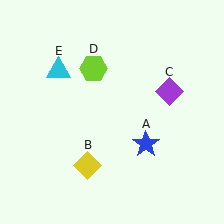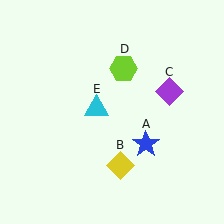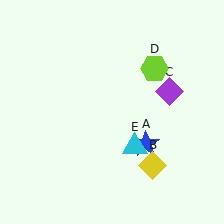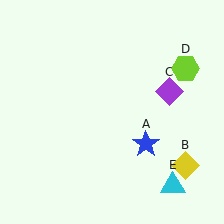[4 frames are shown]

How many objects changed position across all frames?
3 objects changed position: yellow diamond (object B), lime hexagon (object D), cyan triangle (object E).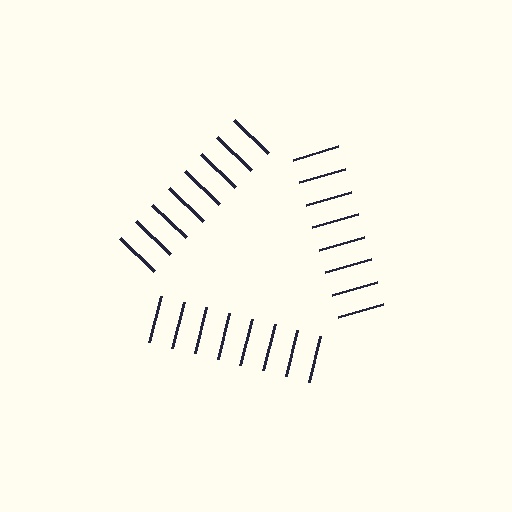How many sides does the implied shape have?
3 sides — the line-ends trace a triangle.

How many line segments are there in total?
24 — 8 along each of the 3 edges.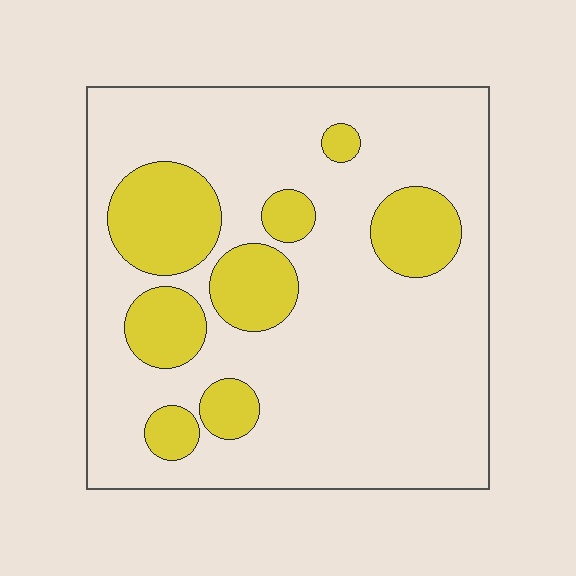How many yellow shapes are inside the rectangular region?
8.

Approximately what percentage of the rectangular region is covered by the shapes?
Approximately 25%.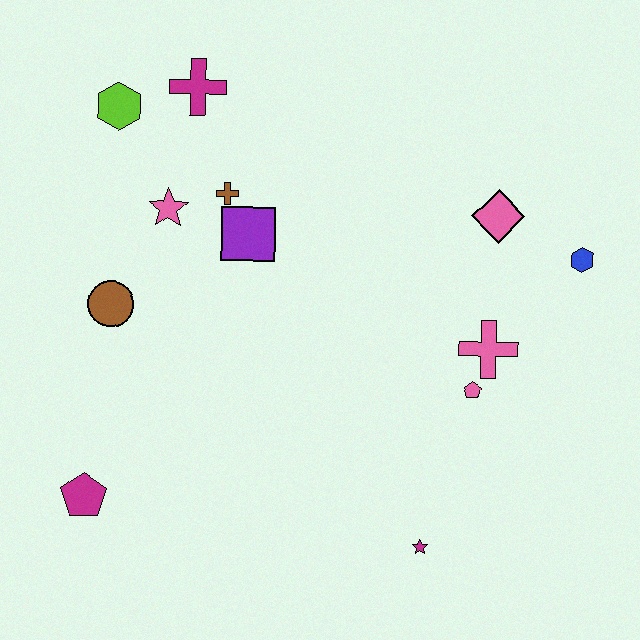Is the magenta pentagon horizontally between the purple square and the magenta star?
No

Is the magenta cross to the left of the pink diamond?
Yes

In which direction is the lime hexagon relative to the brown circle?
The lime hexagon is above the brown circle.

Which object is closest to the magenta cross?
The lime hexagon is closest to the magenta cross.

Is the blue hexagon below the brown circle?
No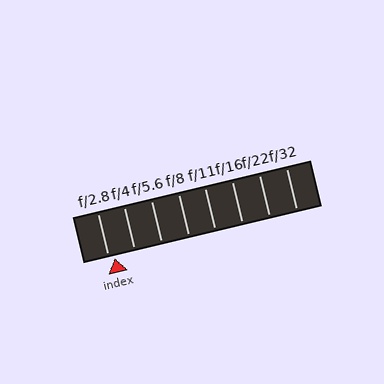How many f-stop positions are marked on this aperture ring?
There are 8 f-stop positions marked.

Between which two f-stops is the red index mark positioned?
The index mark is between f/2.8 and f/4.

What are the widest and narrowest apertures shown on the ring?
The widest aperture shown is f/2.8 and the narrowest is f/32.